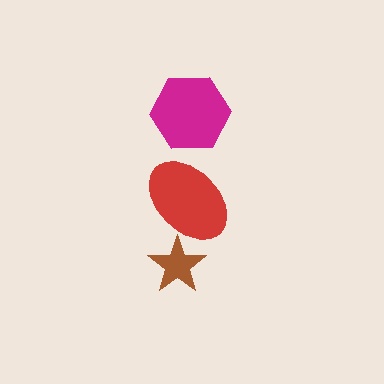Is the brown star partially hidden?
Yes, it is partially covered by another shape.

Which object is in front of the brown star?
The red ellipse is in front of the brown star.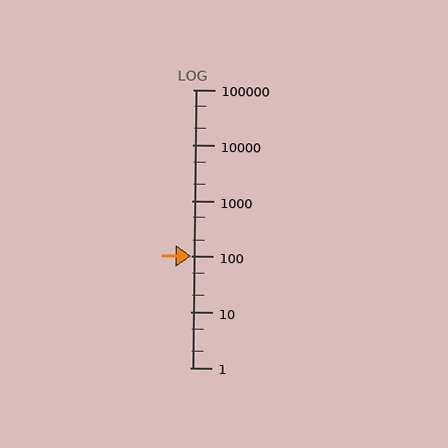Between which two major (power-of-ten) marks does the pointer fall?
The pointer is between 100 and 1000.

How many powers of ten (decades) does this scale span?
The scale spans 5 decades, from 1 to 100000.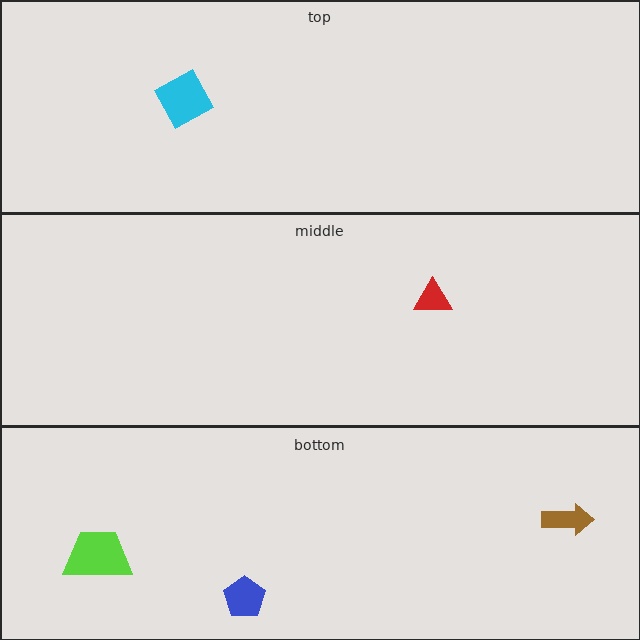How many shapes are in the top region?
1.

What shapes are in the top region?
The cyan square.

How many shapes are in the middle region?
1.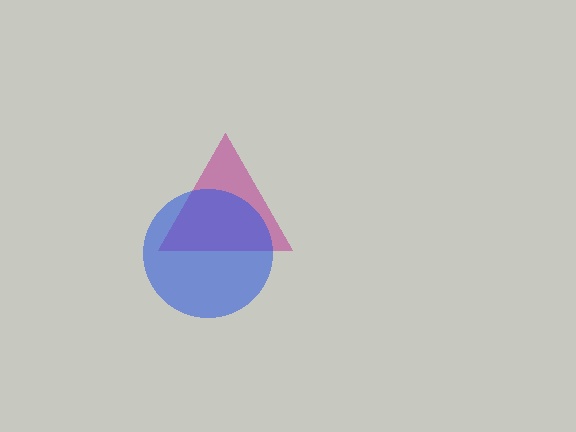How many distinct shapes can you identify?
There are 2 distinct shapes: a magenta triangle, a blue circle.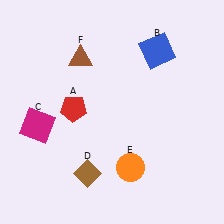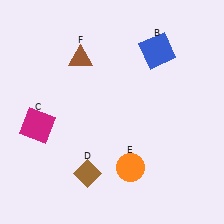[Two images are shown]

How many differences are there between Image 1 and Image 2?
There is 1 difference between the two images.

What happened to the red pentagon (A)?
The red pentagon (A) was removed in Image 2. It was in the top-left area of Image 1.